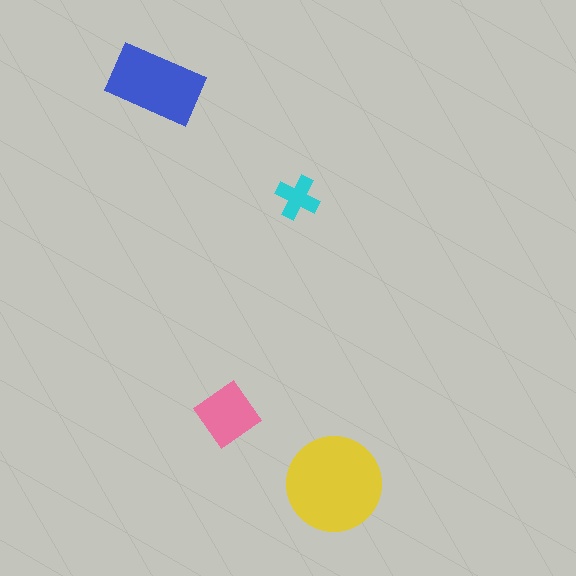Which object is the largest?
The yellow circle.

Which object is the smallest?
The cyan cross.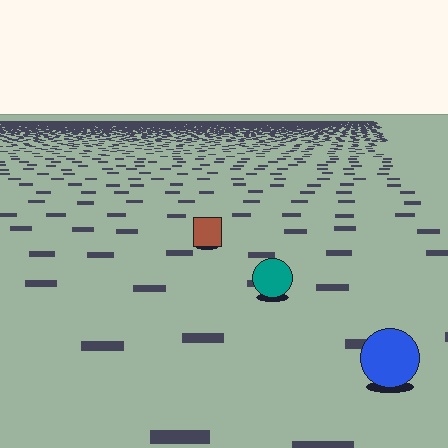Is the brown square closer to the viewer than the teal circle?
No. The teal circle is closer — you can tell from the texture gradient: the ground texture is coarser near it.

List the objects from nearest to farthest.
From nearest to farthest: the blue circle, the teal circle, the brown square.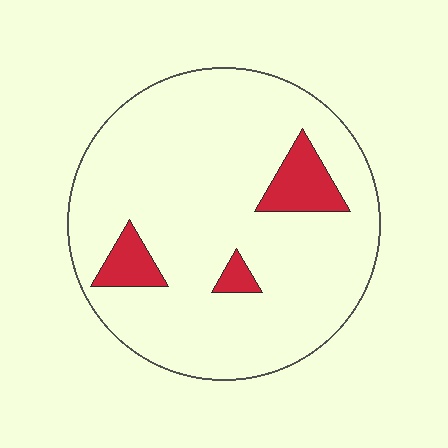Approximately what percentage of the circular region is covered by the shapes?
Approximately 10%.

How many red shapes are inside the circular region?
3.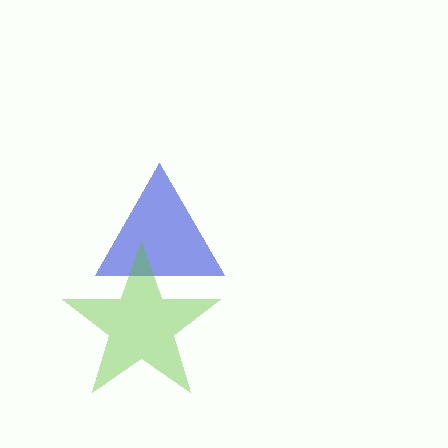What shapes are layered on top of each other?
The layered shapes are: a blue triangle, a lime star.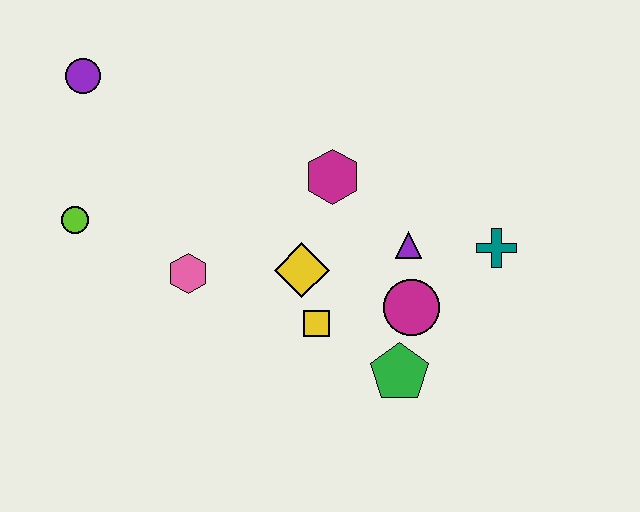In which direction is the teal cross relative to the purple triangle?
The teal cross is to the right of the purple triangle.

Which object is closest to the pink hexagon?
The yellow diamond is closest to the pink hexagon.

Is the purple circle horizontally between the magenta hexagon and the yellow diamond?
No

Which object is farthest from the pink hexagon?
The teal cross is farthest from the pink hexagon.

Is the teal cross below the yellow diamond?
No